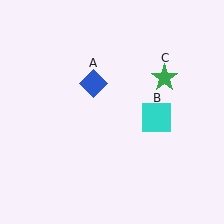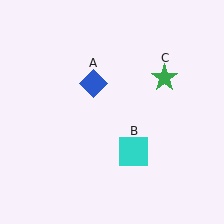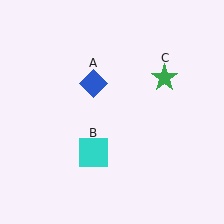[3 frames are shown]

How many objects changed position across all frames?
1 object changed position: cyan square (object B).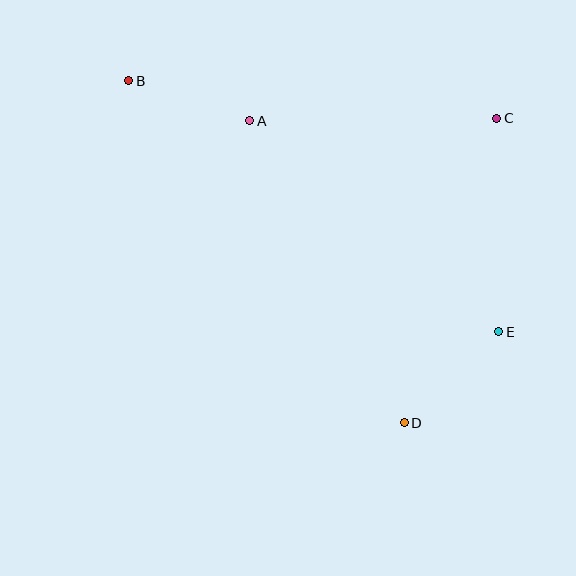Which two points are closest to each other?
Points A and B are closest to each other.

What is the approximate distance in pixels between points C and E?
The distance between C and E is approximately 213 pixels.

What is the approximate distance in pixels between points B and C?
The distance between B and C is approximately 370 pixels.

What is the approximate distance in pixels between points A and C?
The distance between A and C is approximately 247 pixels.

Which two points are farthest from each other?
Points B and E are farthest from each other.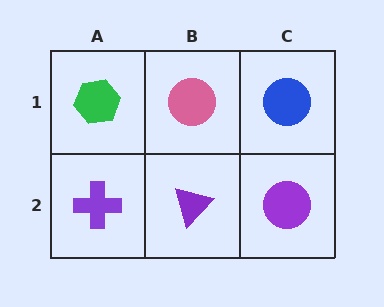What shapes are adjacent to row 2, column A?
A green hexagon (row 1, column A), a purple triangle (row 2, column B).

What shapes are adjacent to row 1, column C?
A purple circle (row 2, column C), a pink circle (row 1, column B).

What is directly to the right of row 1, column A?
A pink circle.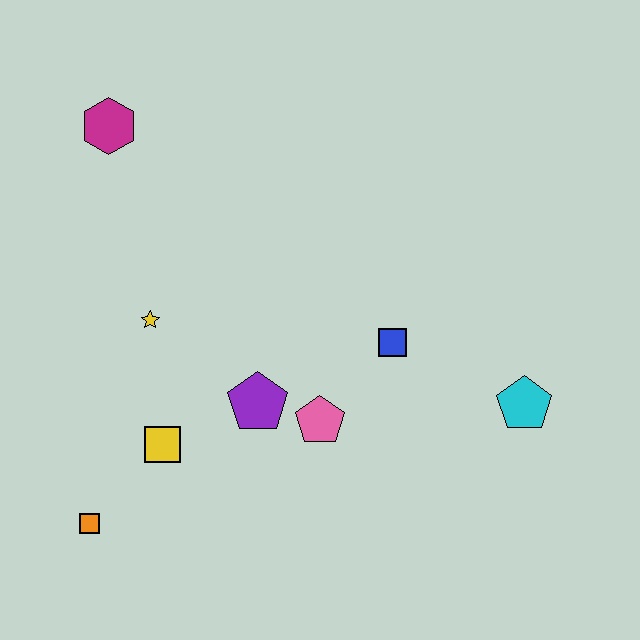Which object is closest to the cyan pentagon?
The blue square is closest to the cyan pentagon.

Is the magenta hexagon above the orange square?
Yes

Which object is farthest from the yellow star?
The cyan pentagon is farthest from the yellow star.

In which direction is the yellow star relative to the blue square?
The yellow star is to the left of the blue square.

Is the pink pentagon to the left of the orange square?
No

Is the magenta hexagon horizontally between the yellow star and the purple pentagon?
No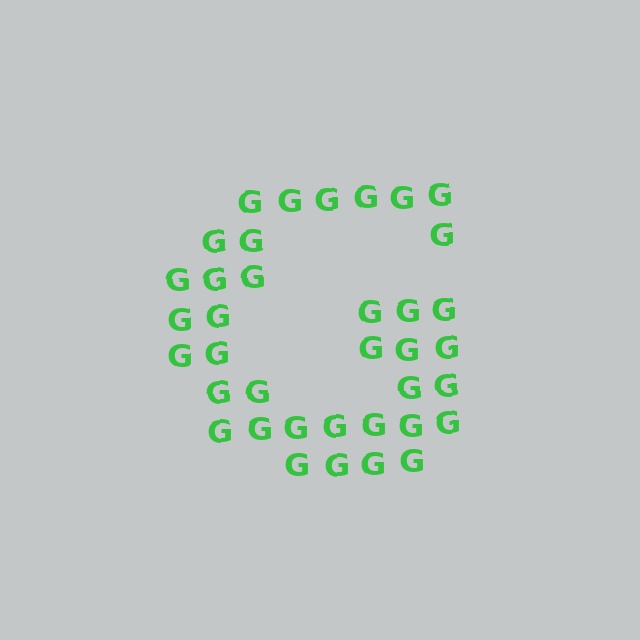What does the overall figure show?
The overall figure shows the letter G.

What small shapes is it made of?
It is made of small letter G's.